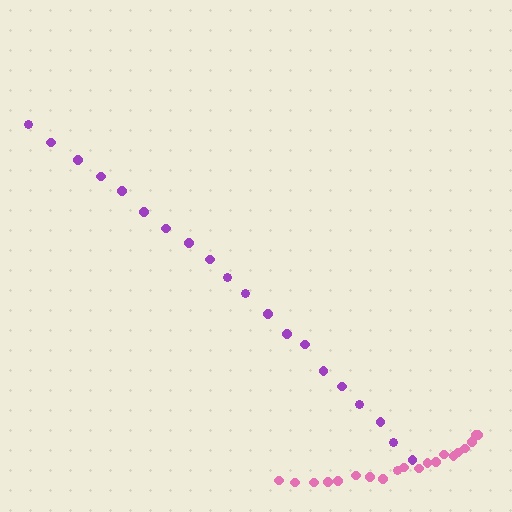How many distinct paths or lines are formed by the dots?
There are 2 distinct paths.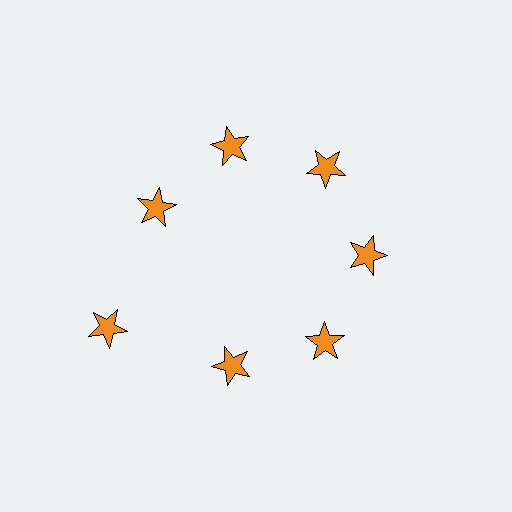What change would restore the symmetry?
The symmetry would be restored by moving it inward, back onto the ring so that all 7 stars sit at equal angles and equal distance from the center.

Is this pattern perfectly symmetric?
No. The 7 orange stars are arranged in a ring, but one element near the 8 o'clock position is pushed outward from the center, breaking the 7-fold rotational symmetry.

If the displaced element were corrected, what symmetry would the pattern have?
It would have 7-fold rotational symmetry — the pattern would map onto itself every 51 degrees.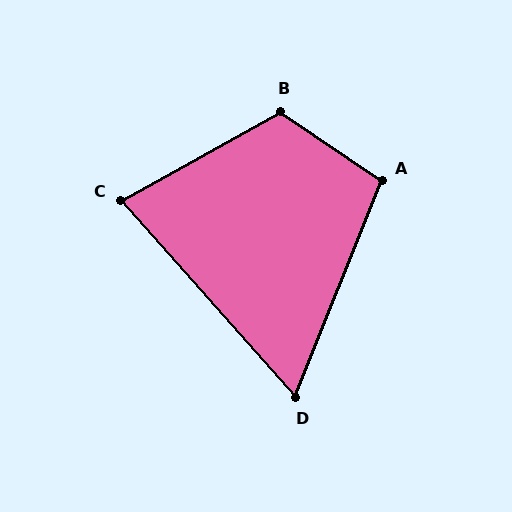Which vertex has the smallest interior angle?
D, at approximately 63 degrees.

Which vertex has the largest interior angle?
B, at approximately 117 degrees.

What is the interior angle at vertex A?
Approximately 103 degrees (obtuse).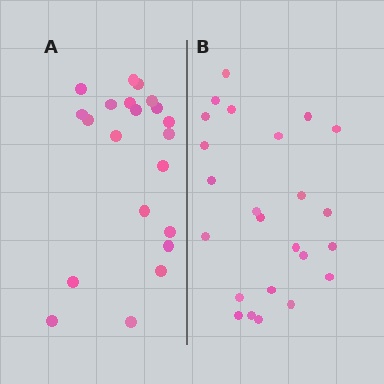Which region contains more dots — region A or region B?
Region B (the right region) has more dots.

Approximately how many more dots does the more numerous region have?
Region B has just a few more — roughly 2 or 3 more dots than region A.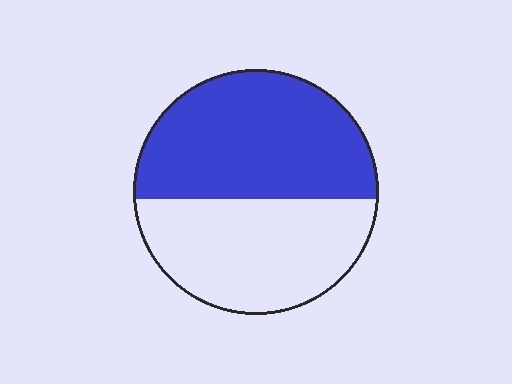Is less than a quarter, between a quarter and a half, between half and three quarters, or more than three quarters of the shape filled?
Between half and three quarters.